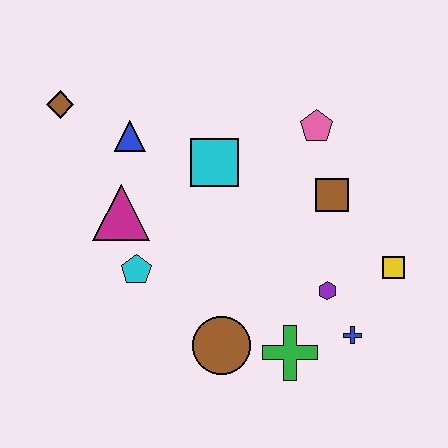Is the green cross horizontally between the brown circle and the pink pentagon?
Yes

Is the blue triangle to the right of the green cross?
No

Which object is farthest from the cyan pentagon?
The yellow square is farthest from the cyan pentagon.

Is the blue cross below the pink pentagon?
Yes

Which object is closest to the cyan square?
The blue triangle is closest to the cyan square.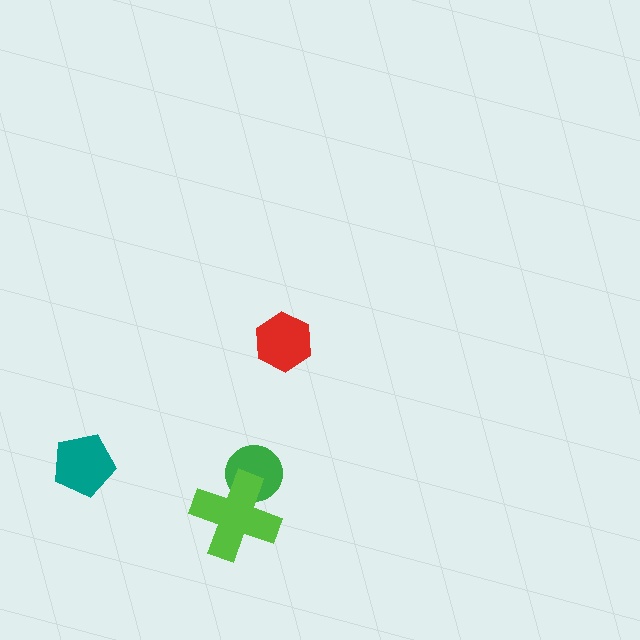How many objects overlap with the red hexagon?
0 objects overlap with the red hexagon.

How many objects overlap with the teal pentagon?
0 objects overlap with the teal pentagon.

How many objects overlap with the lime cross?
1 object overlaps with the lime cross.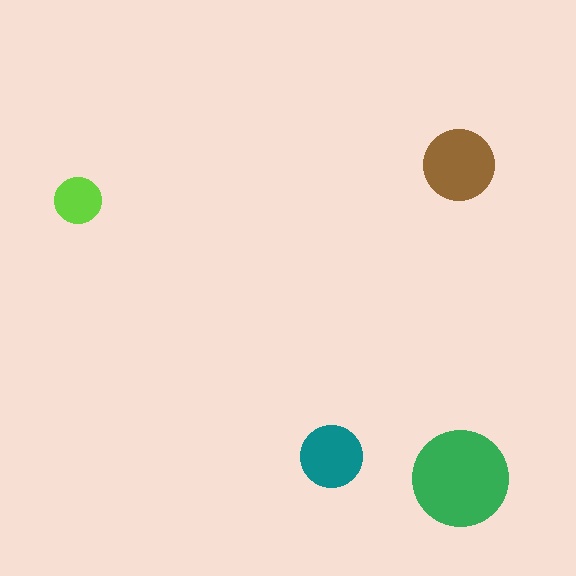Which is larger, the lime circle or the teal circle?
The teal one.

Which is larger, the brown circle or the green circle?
The green one.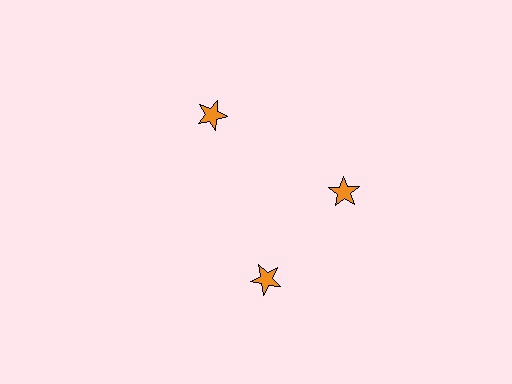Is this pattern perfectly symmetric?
No. The 3 orange stars are arranged in a ring, but one element near the 7 o'clock position is rotated out of alignment along the ring, breaking the 3-fold rotational symmetry.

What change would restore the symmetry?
The symmetry would be restored by rotating it back into even spacing with its neighbors so that all 3 stars sit at equal angles and equal distance from the center.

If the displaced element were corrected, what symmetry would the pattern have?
It would have 3-fold rotational symmetry — the pattern would map onto itself every 120 degrees.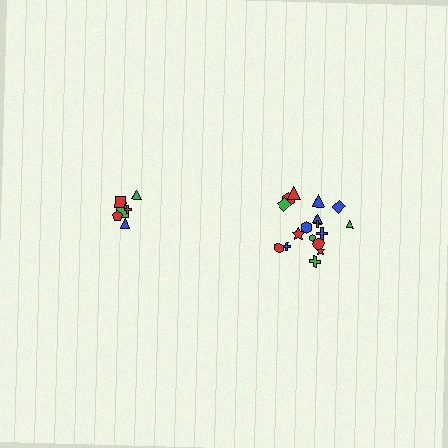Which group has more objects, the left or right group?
The right group.